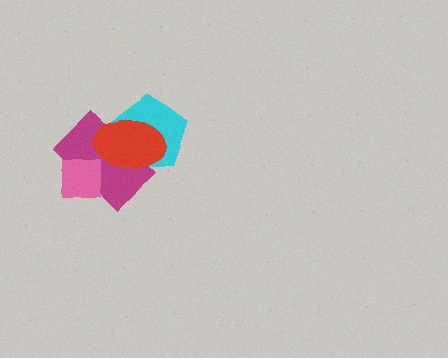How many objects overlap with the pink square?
1 object overlaps with the pink square.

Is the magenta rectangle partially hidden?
Yes, it is partially covered by another shape.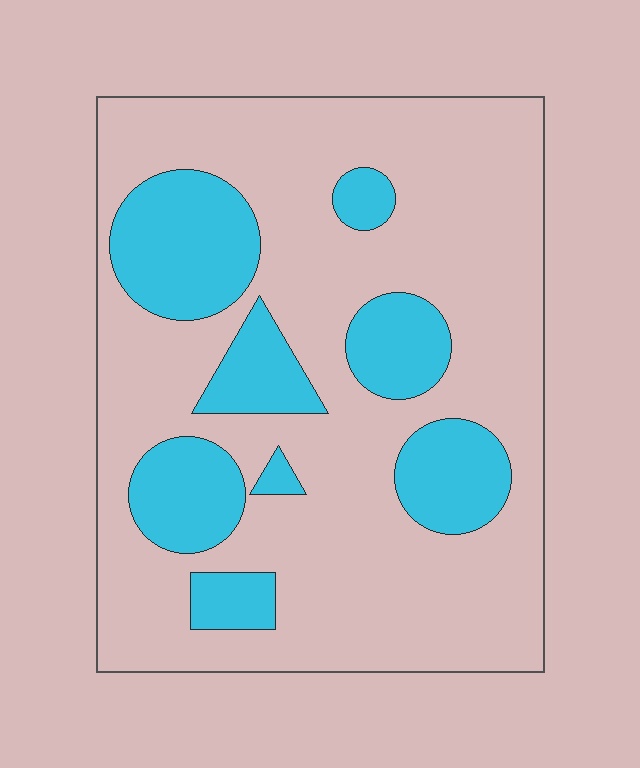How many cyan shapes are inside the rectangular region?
8.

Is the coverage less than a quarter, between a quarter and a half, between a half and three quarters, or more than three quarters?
Between a quarter and a half.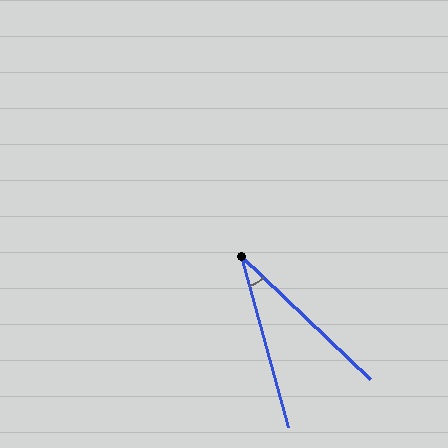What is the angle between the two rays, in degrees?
Approximately 31 degrees.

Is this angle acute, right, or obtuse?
It is acute.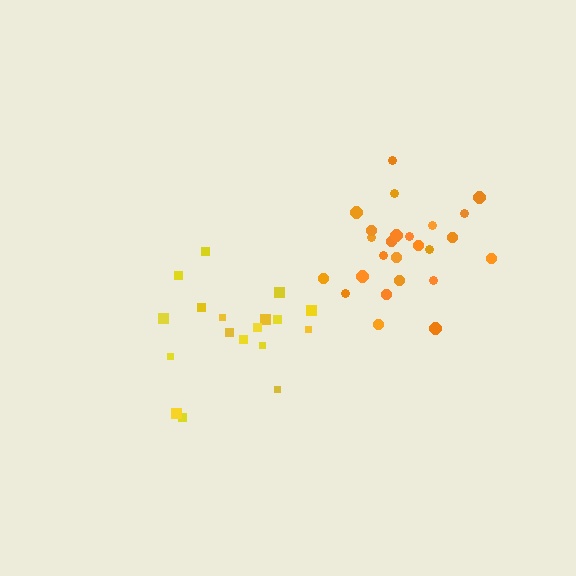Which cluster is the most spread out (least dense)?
Yellow.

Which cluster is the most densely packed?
Orange.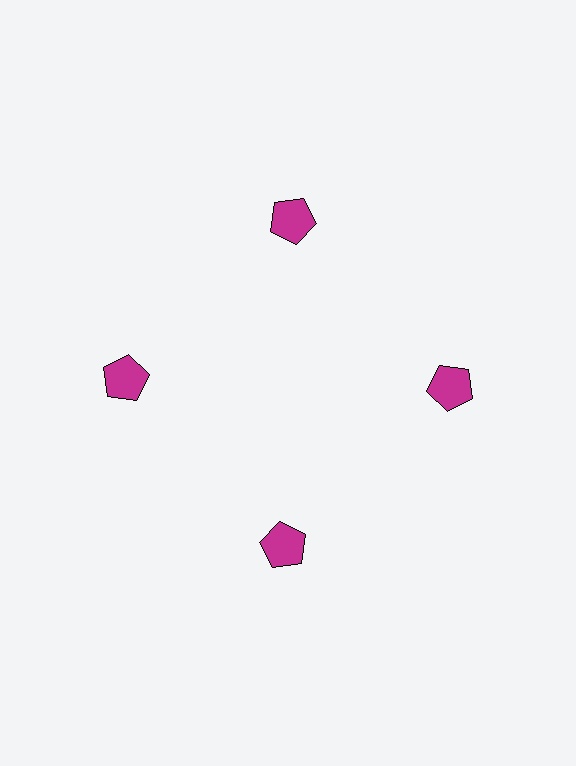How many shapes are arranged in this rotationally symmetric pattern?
There are 4 shapes, arranged in 4 groups of 1.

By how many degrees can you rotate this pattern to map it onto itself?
The pattern maps onto itself every 90 degrees of rotation.